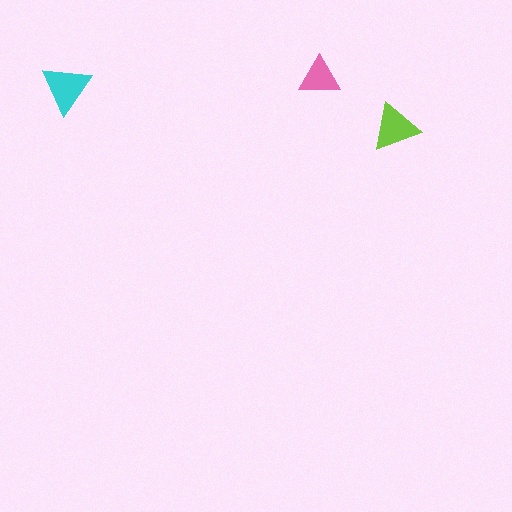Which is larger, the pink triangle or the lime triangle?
The lime one.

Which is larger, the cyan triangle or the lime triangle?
The cyan one.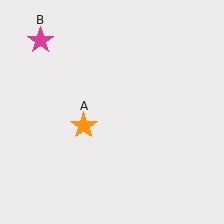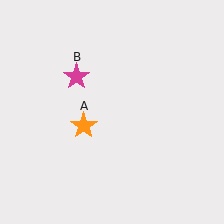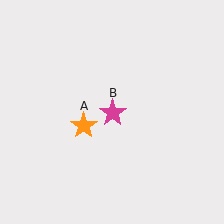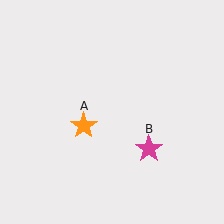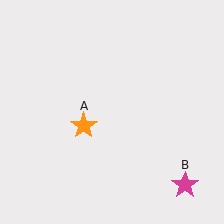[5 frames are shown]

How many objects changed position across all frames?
1 object changed position: magenta star (object B).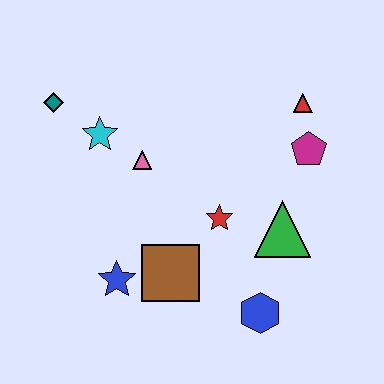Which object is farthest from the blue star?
The red triangle is farthest from the blue star.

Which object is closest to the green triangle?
The red star is closest to the green triangle.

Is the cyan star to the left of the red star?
Yes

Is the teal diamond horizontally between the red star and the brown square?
No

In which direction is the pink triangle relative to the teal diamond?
The pink triangle is to the right of the teal diamond.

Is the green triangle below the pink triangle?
Yes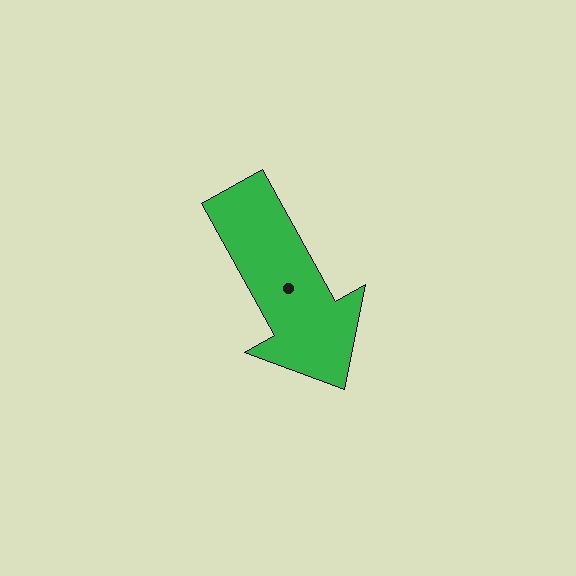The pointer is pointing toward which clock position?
Roughly 5 o'clock.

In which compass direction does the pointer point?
Southeast.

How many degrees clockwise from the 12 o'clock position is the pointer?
Approximately 151 degrees.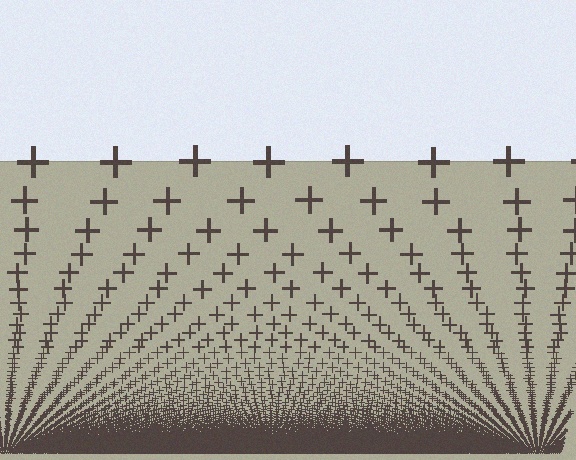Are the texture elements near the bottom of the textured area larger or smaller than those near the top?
Smaller. The gradient is inverted — elements near the bottom are smaller and denser.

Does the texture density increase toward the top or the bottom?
Density increases toward the bottom.